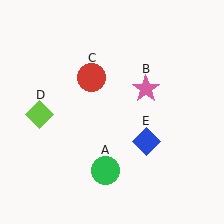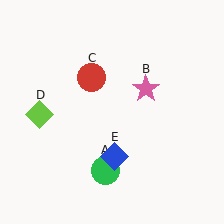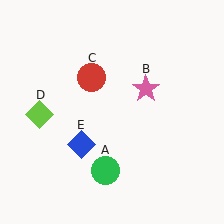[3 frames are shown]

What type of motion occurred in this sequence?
The blue diamond (object E) rotated clockwise around the center of the scene.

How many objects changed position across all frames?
1 object changed position: blue diamond (object E).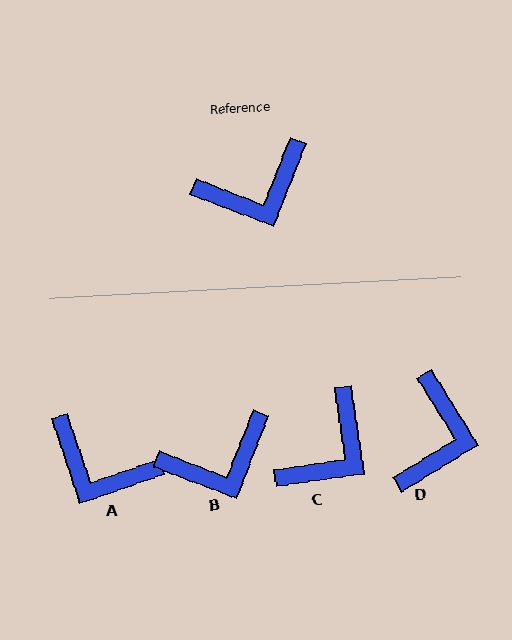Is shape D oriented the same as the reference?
No, it is off by about 53 degrees.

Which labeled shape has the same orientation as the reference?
B.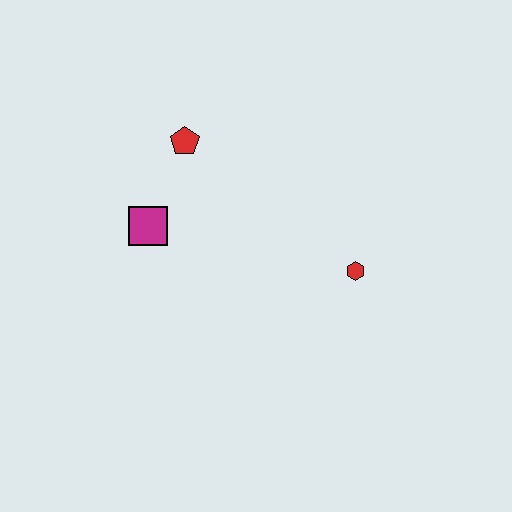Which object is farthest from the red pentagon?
The red hexagon is farthest from the red pentagon.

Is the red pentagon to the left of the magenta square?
No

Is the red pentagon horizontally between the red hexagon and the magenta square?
Yes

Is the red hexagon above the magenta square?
No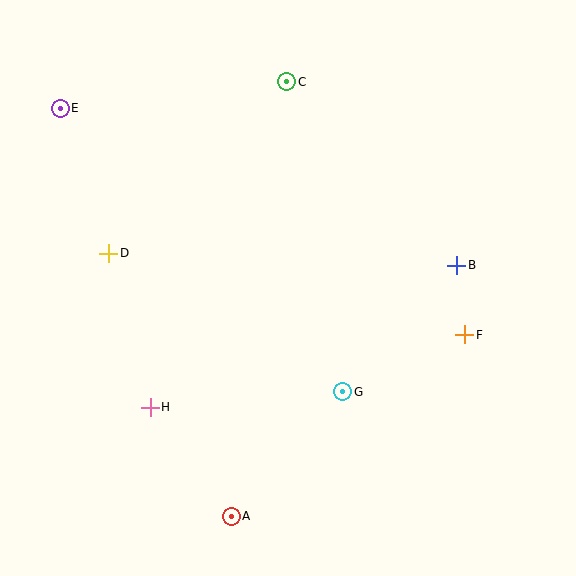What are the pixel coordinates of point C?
Point C is at (287, 82).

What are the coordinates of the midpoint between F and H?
The midpoint between F and H is at (307, 371).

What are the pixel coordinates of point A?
Point A is at (231, 516).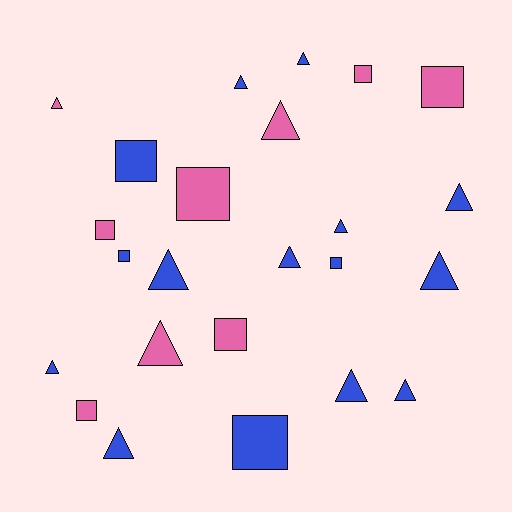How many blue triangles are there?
There are 11 blue triangles.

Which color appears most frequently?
Blue, with 15 objects.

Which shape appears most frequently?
Triangle, with 14 objects.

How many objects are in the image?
There are 24 objects.